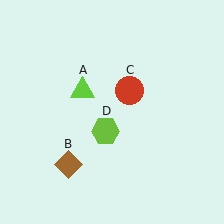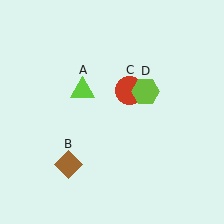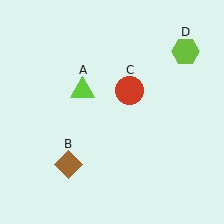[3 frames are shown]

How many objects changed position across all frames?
1 object changed position: lime hexagon (object D).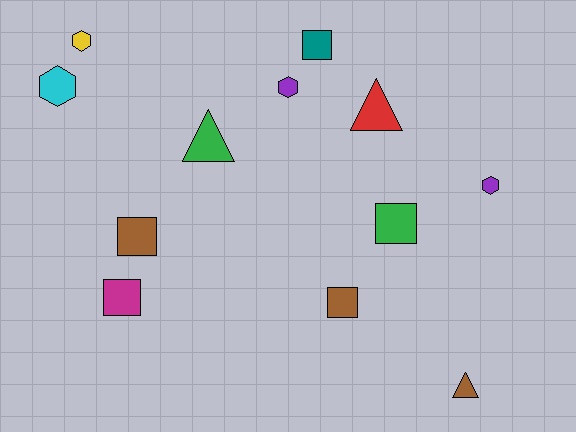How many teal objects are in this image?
There is 1 teal object.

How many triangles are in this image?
There are 3 triangles.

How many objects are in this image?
There are 12 objects.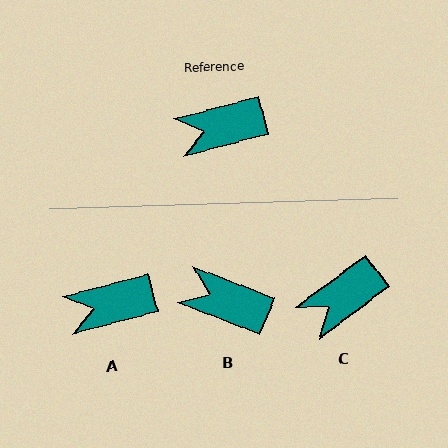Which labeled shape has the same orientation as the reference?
A.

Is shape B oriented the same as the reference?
No, it is off by about 37 degrees.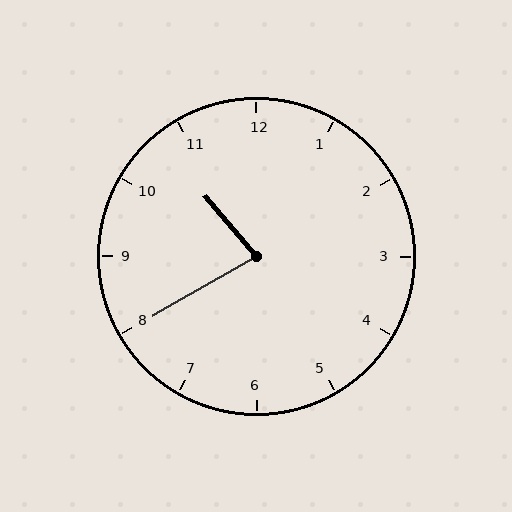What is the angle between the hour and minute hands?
Approximately 80 degrees.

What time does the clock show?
10:40.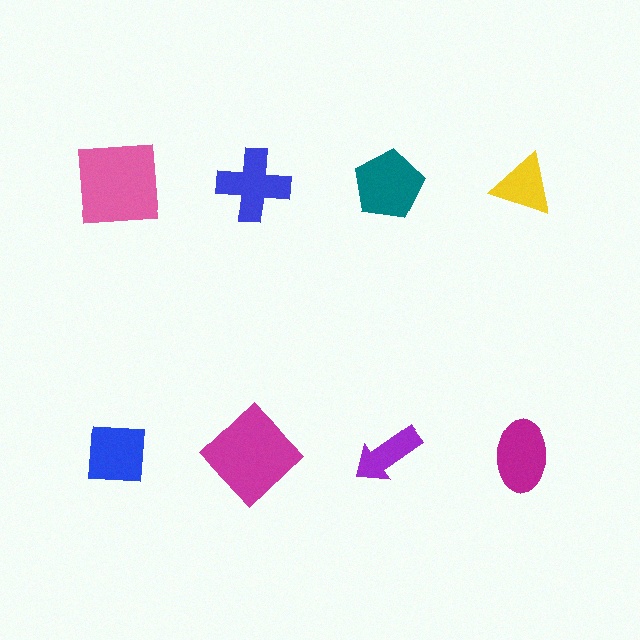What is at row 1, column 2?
A blue cross.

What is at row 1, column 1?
A pink square.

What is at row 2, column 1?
A blue square.